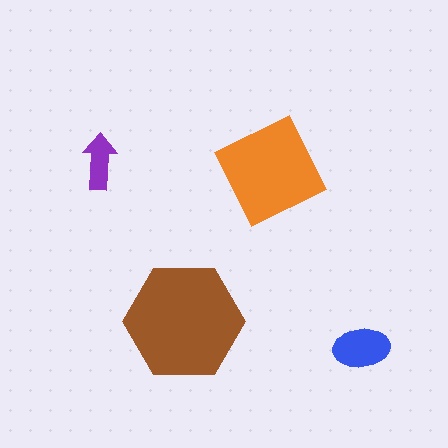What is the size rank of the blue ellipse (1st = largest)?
3rd.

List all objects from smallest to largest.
The purple arrow, the blue ellipse, the orange square, the brown hexagon.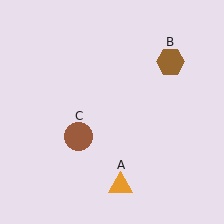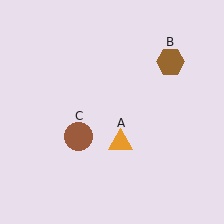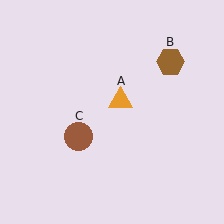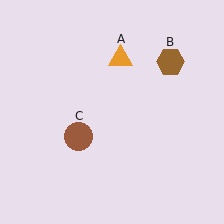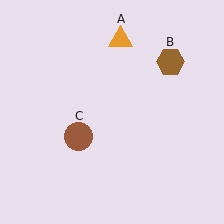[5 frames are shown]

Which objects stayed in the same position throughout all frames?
Brown hexagon (object B) and brown circle (object C) remained stationary.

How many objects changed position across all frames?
1 object changed position: orange triangle (object A).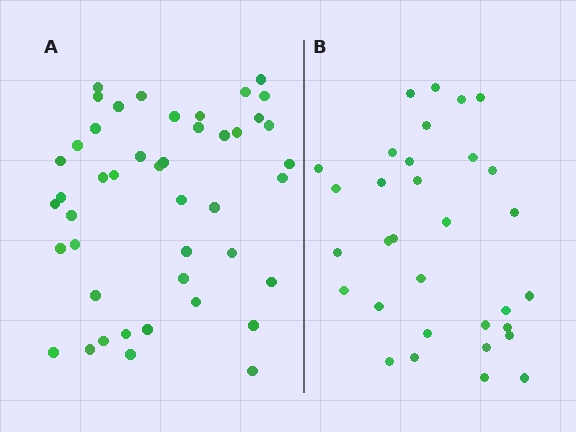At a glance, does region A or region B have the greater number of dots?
Region A (the left region) has more dots.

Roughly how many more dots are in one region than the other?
Region A has approximately 15 more dots than region B.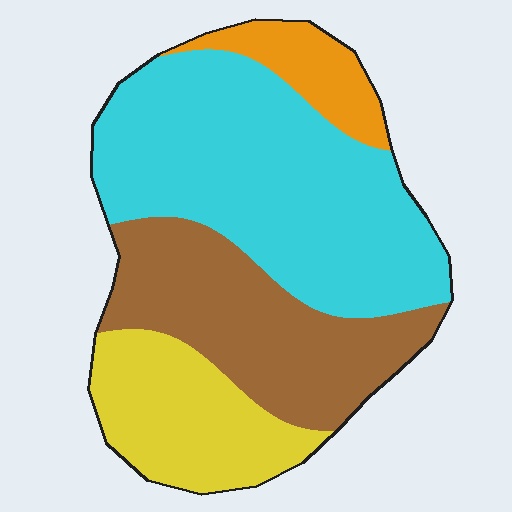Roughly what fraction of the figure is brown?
Brown takes up about one quarter (1/4) of the figure.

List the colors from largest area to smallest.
From largest to smallest: cyan, brown, yellow, orange.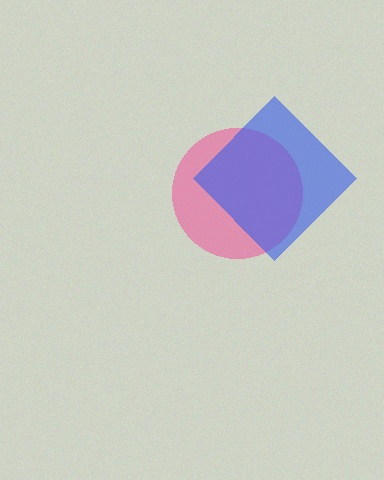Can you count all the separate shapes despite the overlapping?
Yes, there are 2 separate shapes.